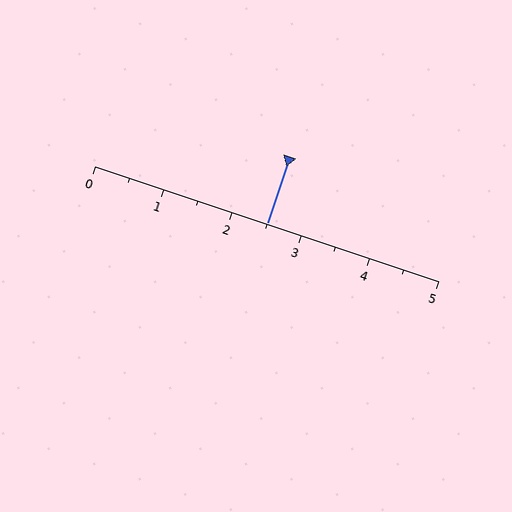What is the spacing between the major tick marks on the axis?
The major ticks are spaced 1 apart.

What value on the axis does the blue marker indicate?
The marker indicates approximately 2.5.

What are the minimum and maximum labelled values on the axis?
The axis runs from 0 to 5.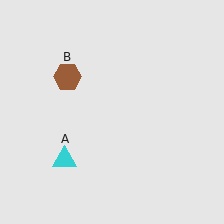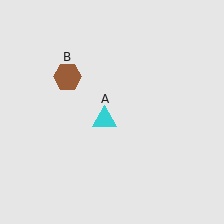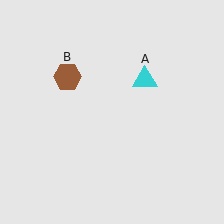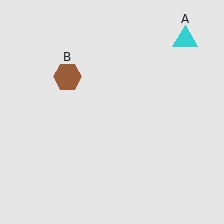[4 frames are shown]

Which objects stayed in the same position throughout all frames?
Brown hexagon (object B) remained stationary.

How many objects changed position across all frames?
1 object changed position: cyan triangle (object A).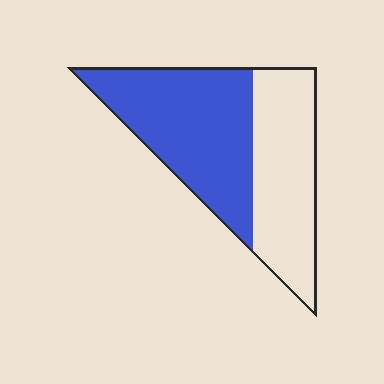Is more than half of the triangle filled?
Yes.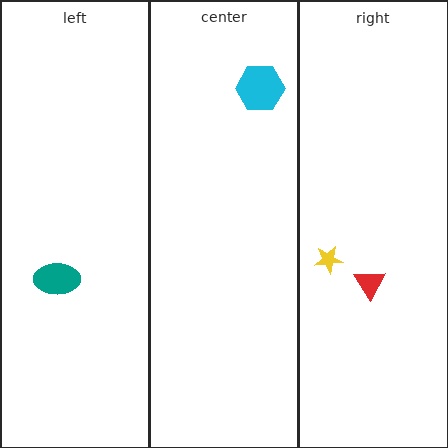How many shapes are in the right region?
2.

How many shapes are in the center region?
1.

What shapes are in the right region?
The red triangle, the yellow star.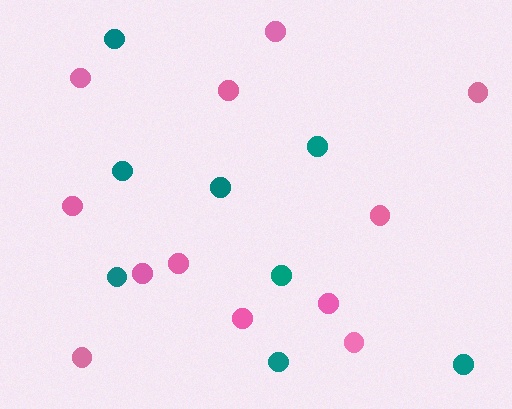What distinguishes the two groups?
There are 2 groups: one group of teal circles (8) and one group of pink circles (12).